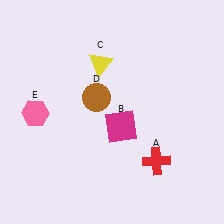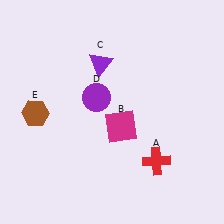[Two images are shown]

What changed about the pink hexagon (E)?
In Image 1, E is pink. In Image 2, it changed to brown.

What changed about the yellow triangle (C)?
In Image 1, C is yellow. In Image 2, it changed to purple.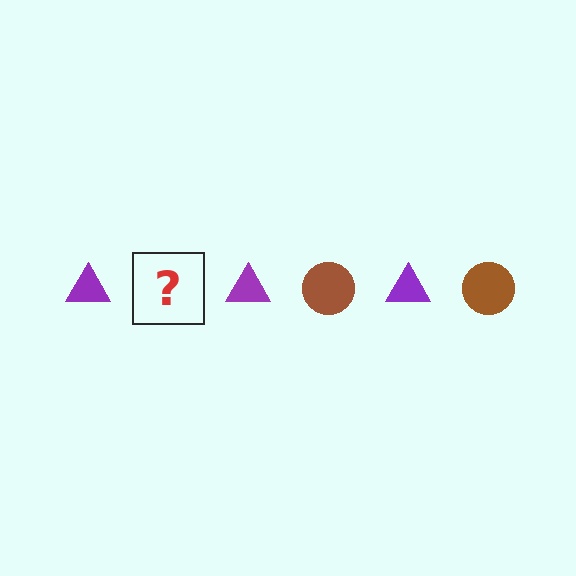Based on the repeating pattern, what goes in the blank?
The blank should be a brown circle.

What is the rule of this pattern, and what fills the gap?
The rule is that the pattern alternates between purple triangle and brown circle. The gap should be filled with a brown circle.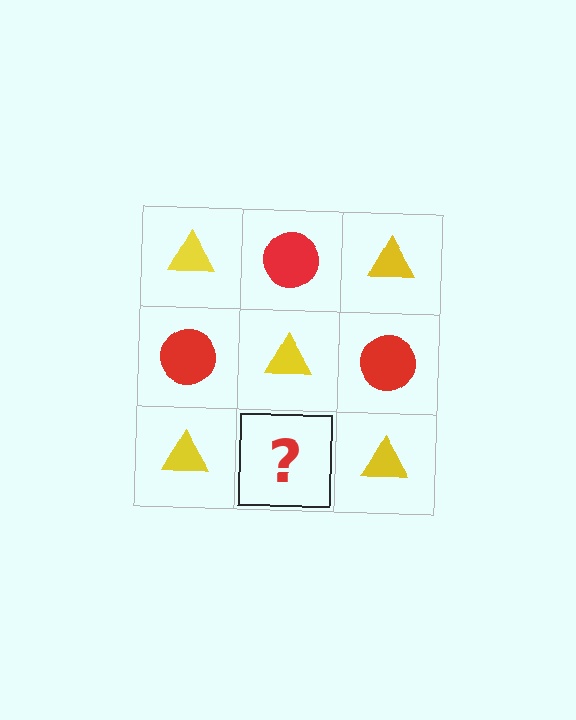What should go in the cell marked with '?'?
The missing cell should contain a red circle.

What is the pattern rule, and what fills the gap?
The rule is that it alternates yellow triangle and red circle in a checkerboard pattern. The gap should be filled with a red circle.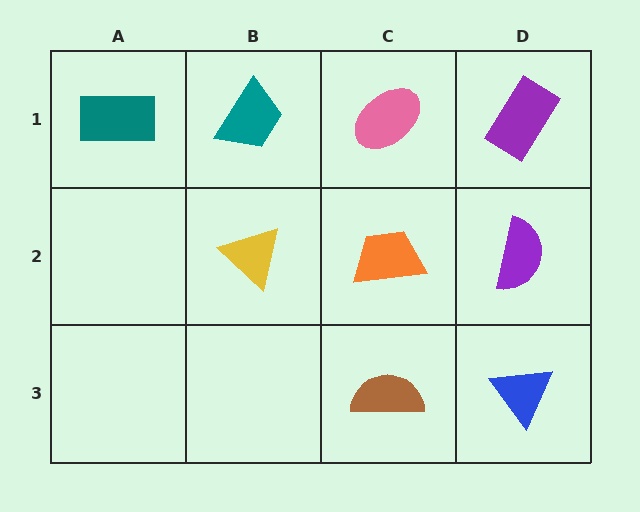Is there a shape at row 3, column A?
No, that cell is empty.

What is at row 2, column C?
An orange trapezoid.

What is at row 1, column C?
A pink ellipse.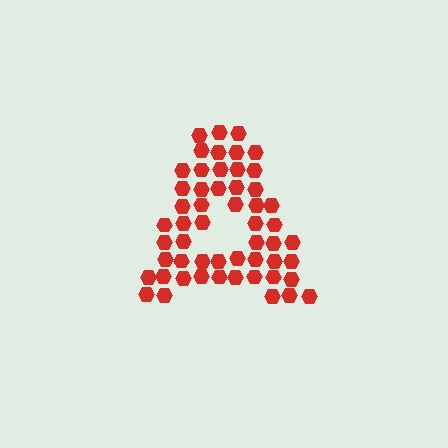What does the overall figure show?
The overall figure shows the letter A.